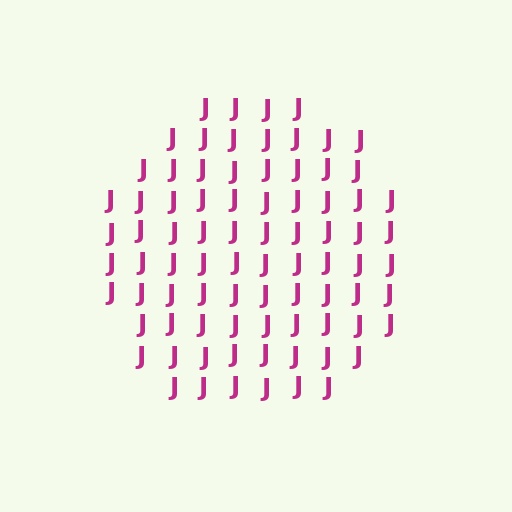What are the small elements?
The small elements are letter J's.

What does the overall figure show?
The overall figure shows a circle.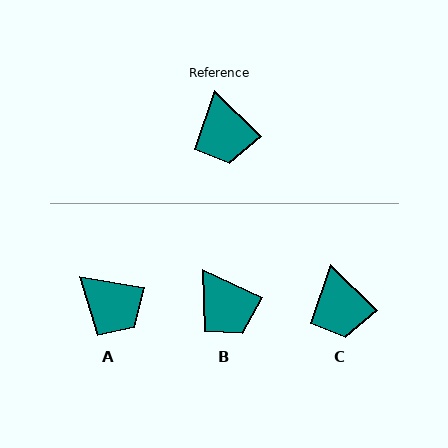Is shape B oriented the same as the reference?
No, it is off by about 20 degrees.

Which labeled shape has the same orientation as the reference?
C.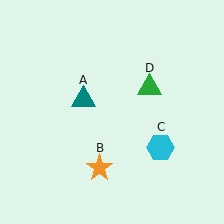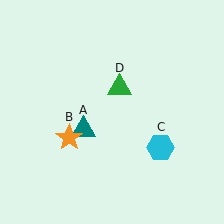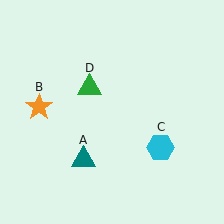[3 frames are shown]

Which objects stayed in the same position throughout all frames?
Cyan hexagon (object C) remained stationary.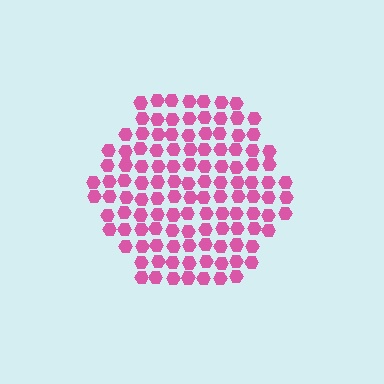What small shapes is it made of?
It is made of small hexagons.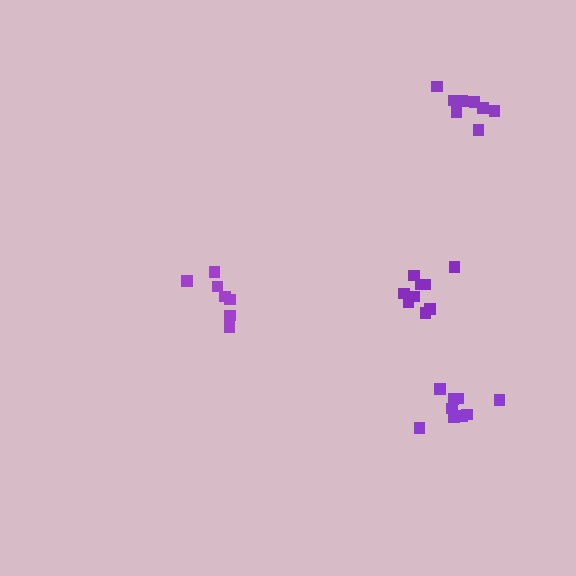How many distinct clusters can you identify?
There are 4 distinct clusters.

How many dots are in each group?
Group 1: 9 dots, Group 2: 7 dots, Group 3: 10 dots, Group 4: 9 dots (35 total).